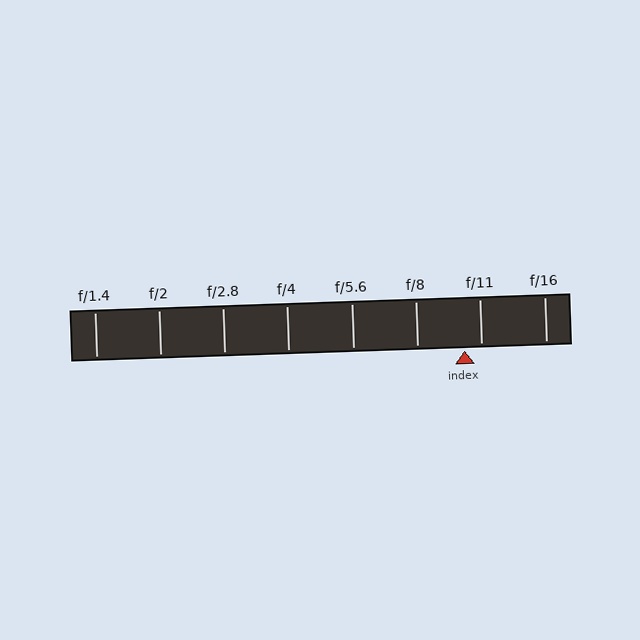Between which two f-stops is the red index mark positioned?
The index mark is between f/8 and f/11.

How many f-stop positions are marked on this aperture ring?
There are 8 f-stop positions marked.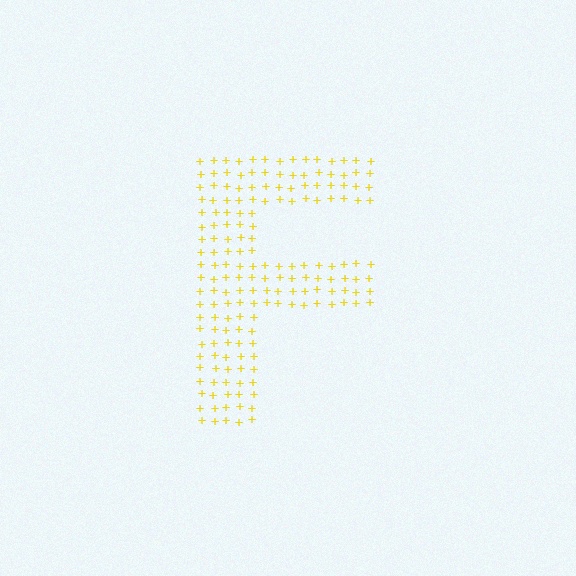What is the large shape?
The large shape is the letter F.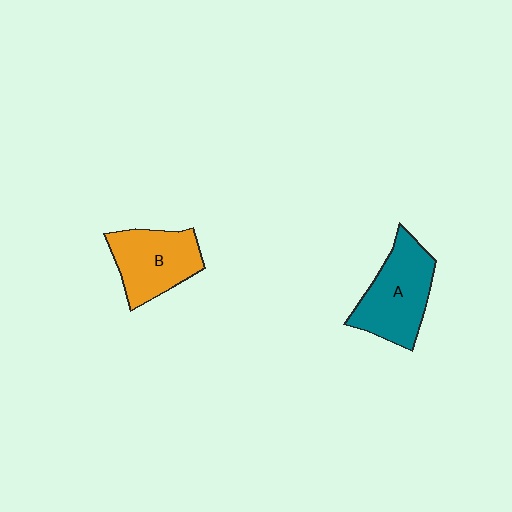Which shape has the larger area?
Shape A (teal).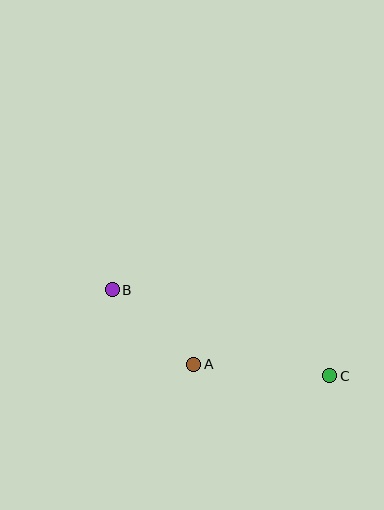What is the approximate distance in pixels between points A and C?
The distance between A and C is approximately 136 pixels.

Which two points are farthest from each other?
Points B and C are farthest from each other.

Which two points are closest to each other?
Points A and B are closest to each other.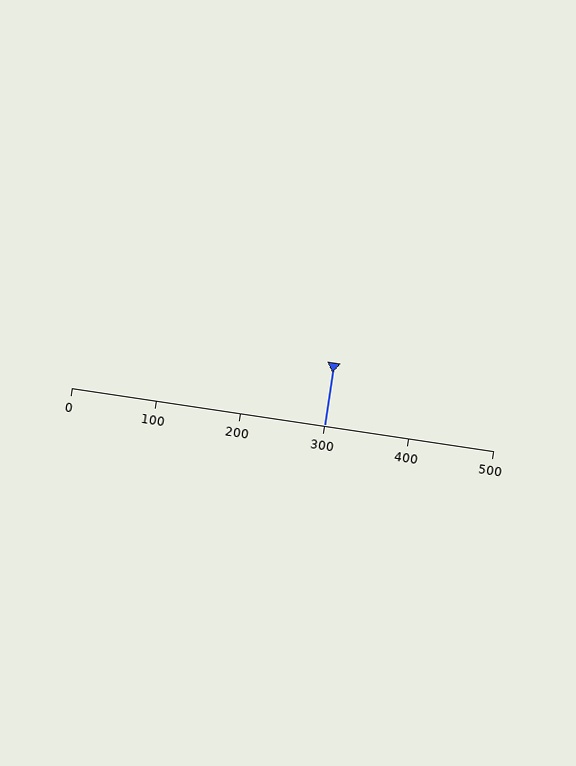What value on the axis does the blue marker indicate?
The marker indicates approximately 300.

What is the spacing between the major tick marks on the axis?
The major ticks are spaced 100 apart.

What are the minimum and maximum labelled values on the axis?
The axis runs from 0 to 500.